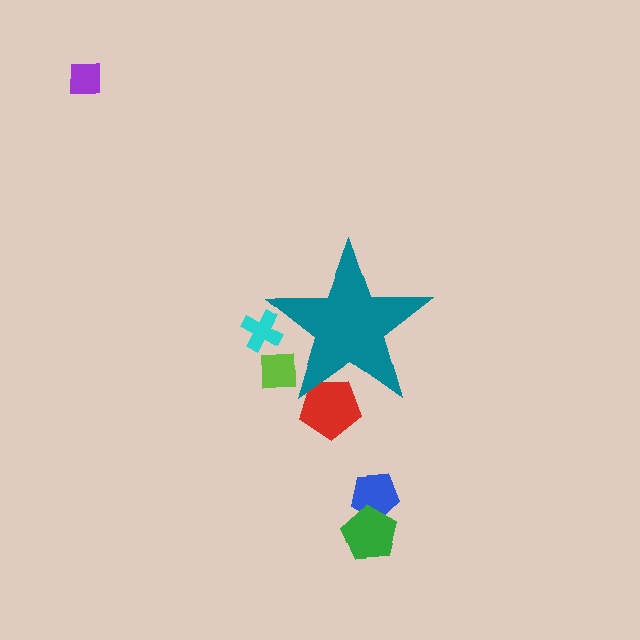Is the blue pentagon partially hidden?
No, the blue pentagon is fully visible.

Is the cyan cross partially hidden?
Yes, the cyan cross is partially hidden behind the teal star.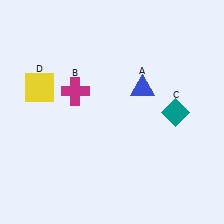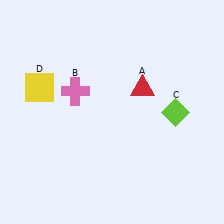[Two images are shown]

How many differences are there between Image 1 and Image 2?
There are 3 differences between the two images.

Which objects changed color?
A changed from blue to red. B changed from magenta to pink. C changed from teal to lime.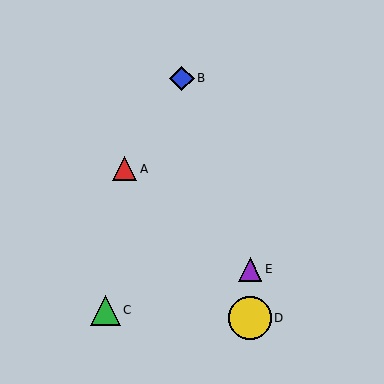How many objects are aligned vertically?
2 objects (D, E) are aligned vertically.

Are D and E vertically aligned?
Yes, both are at x≈250.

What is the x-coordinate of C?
Object C is at x≈105.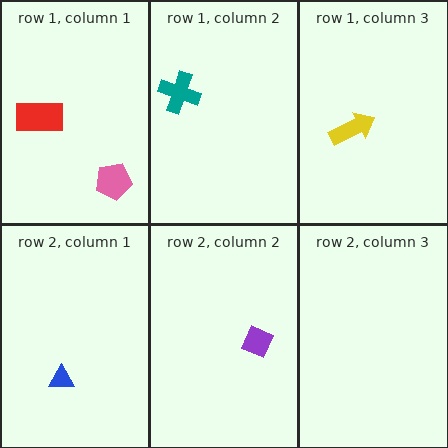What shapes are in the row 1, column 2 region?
The teal cross.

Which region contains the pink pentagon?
The row 1, column 1 region.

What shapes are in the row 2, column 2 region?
The purple diamond.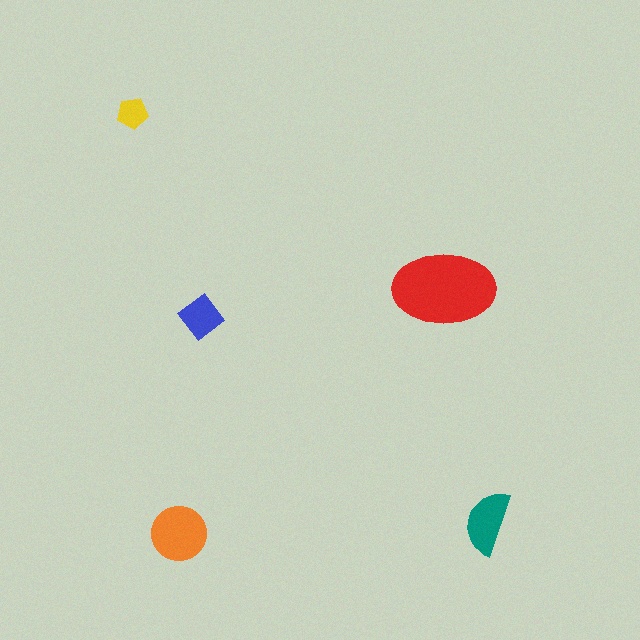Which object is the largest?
The red ellipse.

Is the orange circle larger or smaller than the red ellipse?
Smaller.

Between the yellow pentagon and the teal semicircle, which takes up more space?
The teal semicircle.